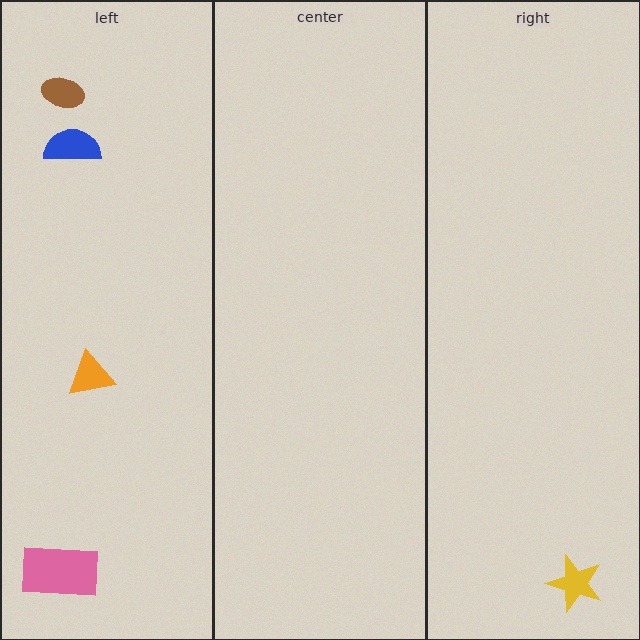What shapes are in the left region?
The brown ellipse, the pink rectangle, the blue semicircle, the orange triangle.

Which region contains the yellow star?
The right region.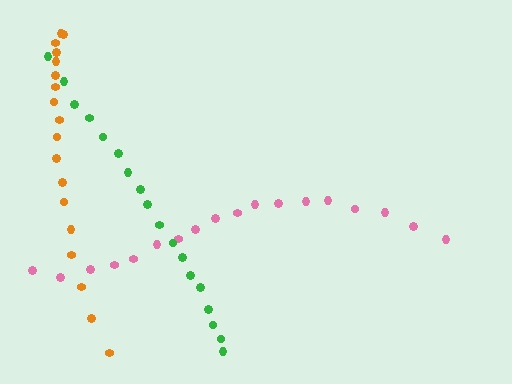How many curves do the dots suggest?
There are 3 distinct paths.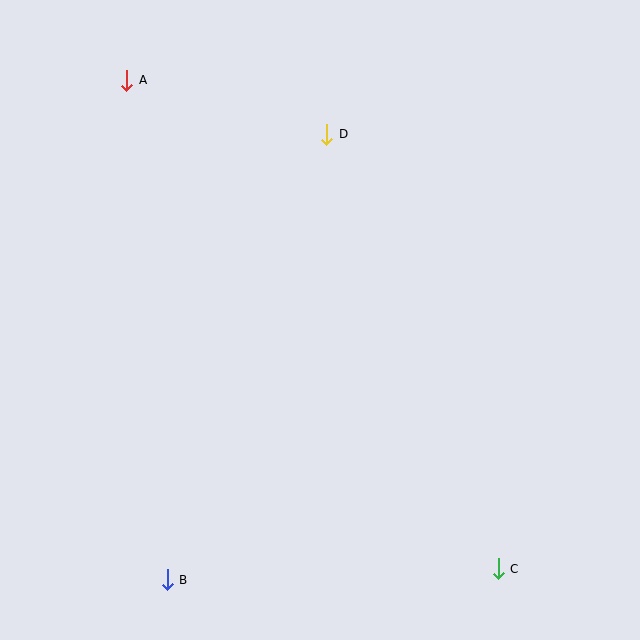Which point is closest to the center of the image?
Point D at (327, 134) is closest to the center.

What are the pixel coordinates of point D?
Point D is at (327, 134).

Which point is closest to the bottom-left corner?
Point B is closest to the bottom-left corner.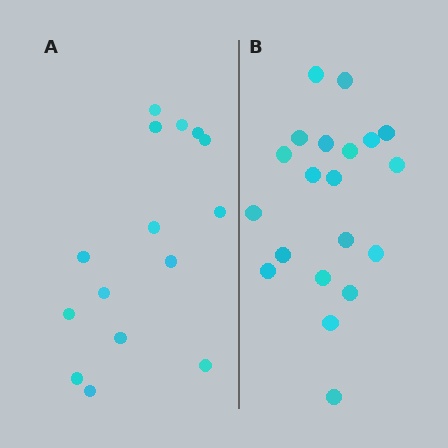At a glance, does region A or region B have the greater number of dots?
Region B (the right region) has more dots.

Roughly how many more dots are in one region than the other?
Region B has about 5 more dots than region A.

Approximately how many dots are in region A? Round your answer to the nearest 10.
About 20 dots. (The exact count is 15, which rounds to 20.)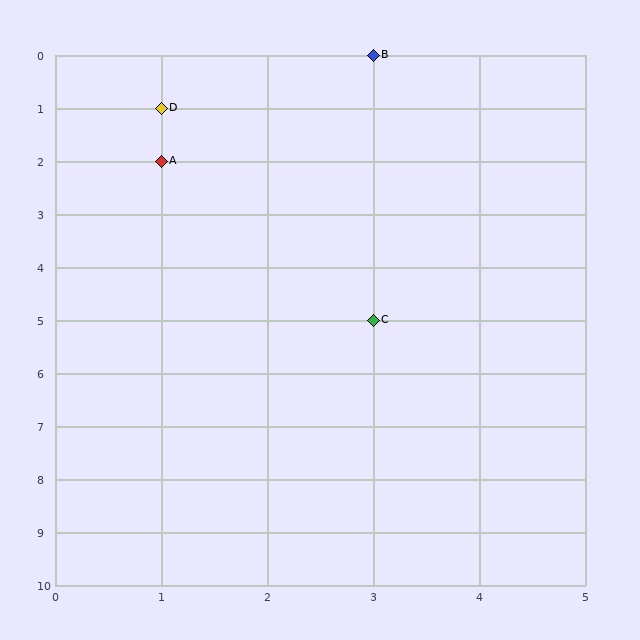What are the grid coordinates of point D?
Point D is at grid coordinates (1, 1).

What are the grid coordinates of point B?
Point B is at grid coordinates (3, 0).